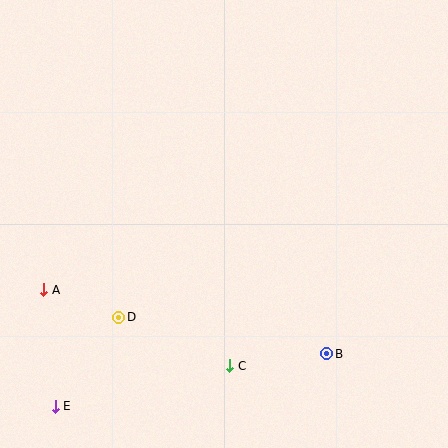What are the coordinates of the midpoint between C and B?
The midpoint between C and B is at (278, 360).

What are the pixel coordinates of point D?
Point D is at (119, 317).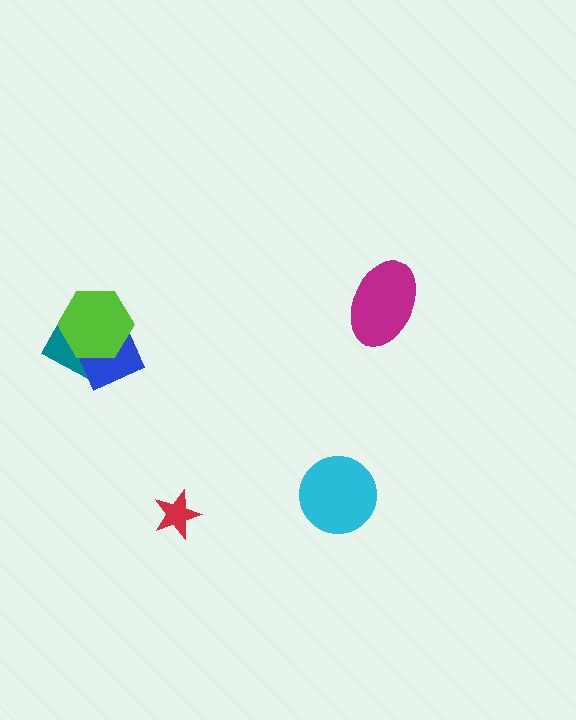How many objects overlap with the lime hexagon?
2 objects overlap with the lime hexagon.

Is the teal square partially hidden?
Yes, it is partially covered by another shape.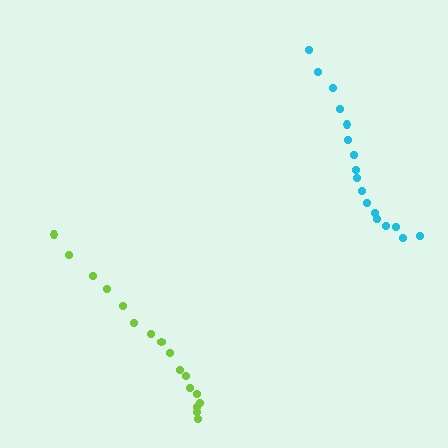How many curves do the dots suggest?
There are 2 distinct paths.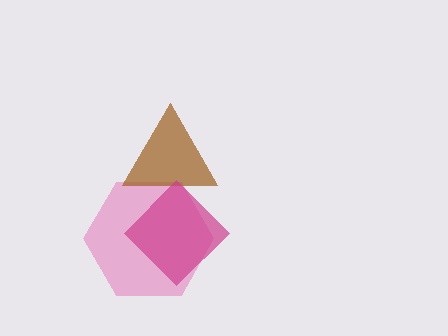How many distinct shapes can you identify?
There are 3 distinct shapes: a pink hexagon, a brown triangle, a magenta diamond.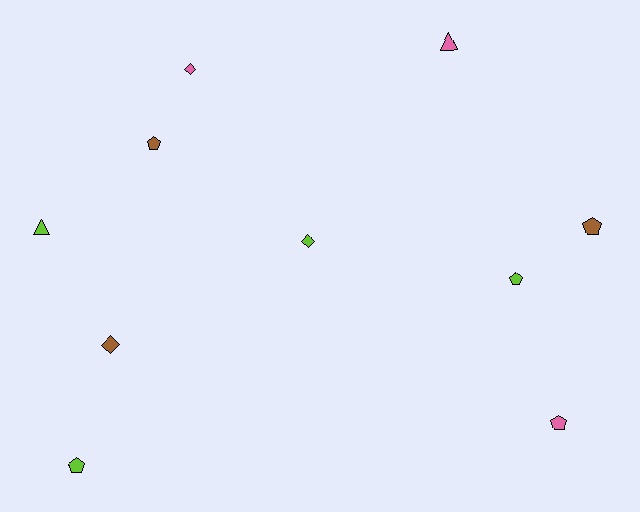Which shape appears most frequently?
Pentagon, with 5 objects.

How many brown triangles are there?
There are no brown triangles.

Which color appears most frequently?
Lime, with 4 objects.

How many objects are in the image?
There are 10 objects.